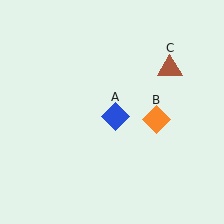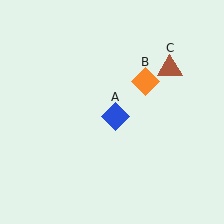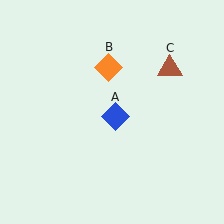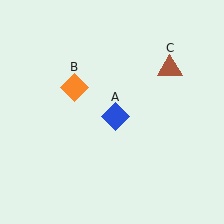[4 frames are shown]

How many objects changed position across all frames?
1 object changed position: orange diamond (object B).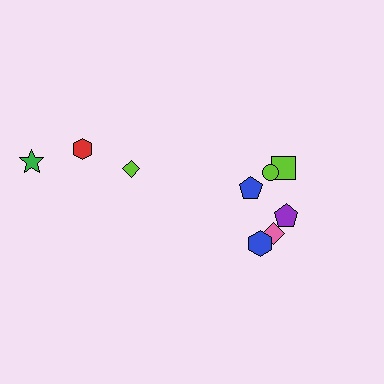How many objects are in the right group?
There are 6 objects.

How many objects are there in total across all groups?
There are 9 objects.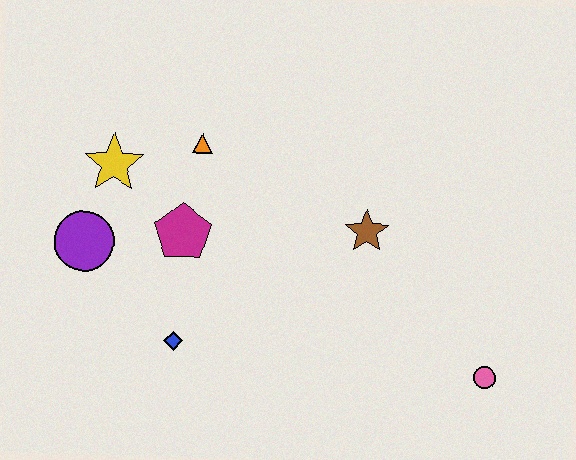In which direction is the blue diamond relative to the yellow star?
The blue diamond is below the yellow star.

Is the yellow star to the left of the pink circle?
Yes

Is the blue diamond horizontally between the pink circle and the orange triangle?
No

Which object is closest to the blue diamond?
The magenta pentagon is closest to the blue diamond.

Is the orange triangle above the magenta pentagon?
Yes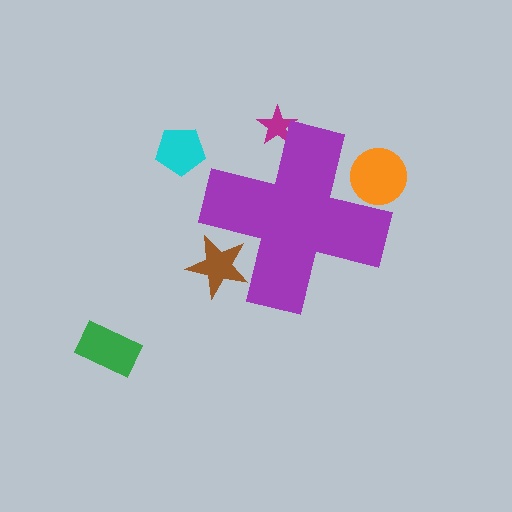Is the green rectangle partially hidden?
No, the green rectangle is fully visible.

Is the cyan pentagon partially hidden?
No, the cyan pentagon is fully visible.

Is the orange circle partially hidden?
Yes, the orange circle is partially hidden behind the purple cross.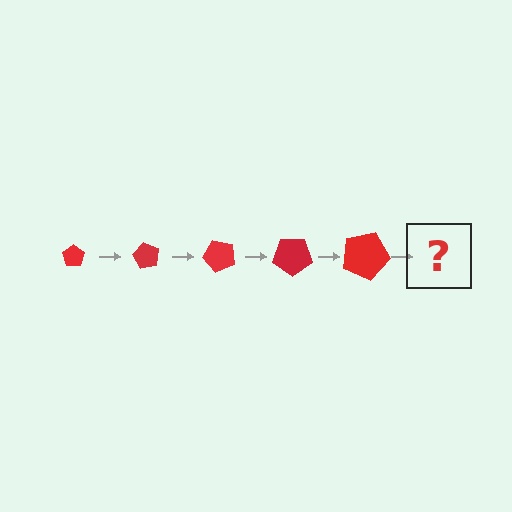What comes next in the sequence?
The next element should be a pentagon, larger than the previous one and rotated 300 degrees from the start.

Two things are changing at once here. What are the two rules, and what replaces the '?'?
The two rules are that the pentagon grows larger each step and it rotates 60 degrees each step. The '?' should be a pentagon, larger than the previous one and rotated 300 degrees from the start.